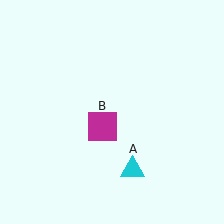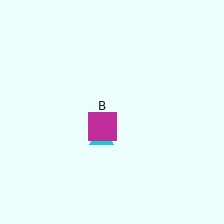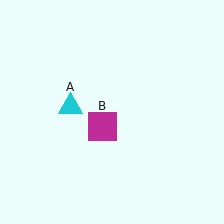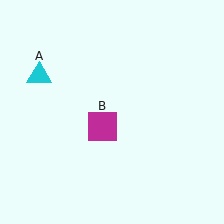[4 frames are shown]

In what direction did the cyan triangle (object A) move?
The cyan triangle (object A) moved up and to the left.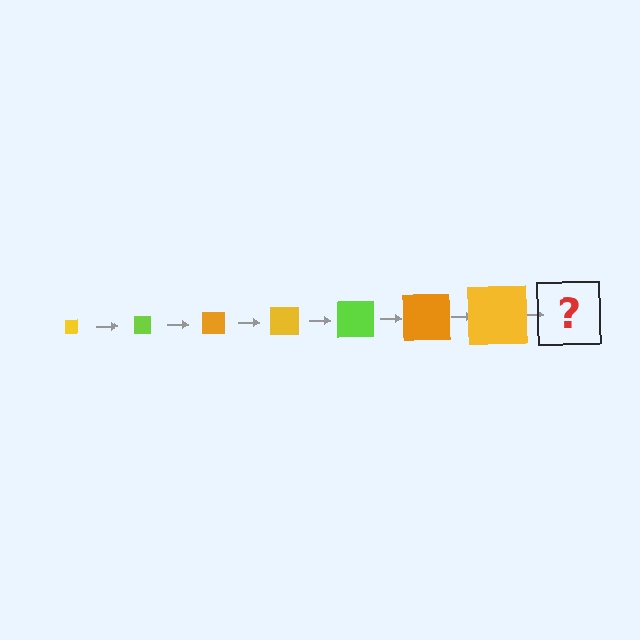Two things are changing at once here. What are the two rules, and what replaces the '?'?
The two rules are that the square grows larger each step and the color cycles through yellow, lime, and orange. The '?' should be a lime square, larger than the previous one.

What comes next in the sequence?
The next element should be a lime square, larger than the previous one.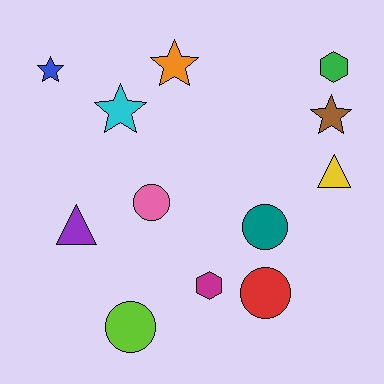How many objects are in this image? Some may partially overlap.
There are 12 objects.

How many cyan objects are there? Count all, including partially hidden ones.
There is 1 cyan object.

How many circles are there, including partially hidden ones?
There are 4 circles.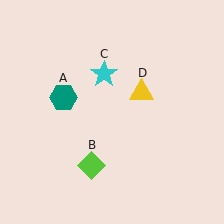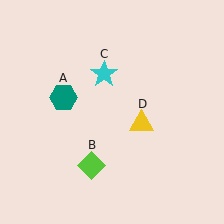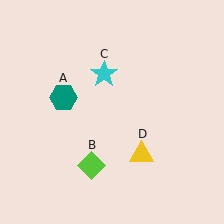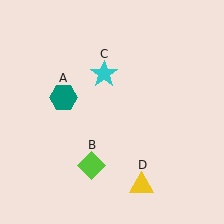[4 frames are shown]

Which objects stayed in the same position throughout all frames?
Teal hexagon (object A) and lime diamond (object B) and cyan star (object C) remained stationary.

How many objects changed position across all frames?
1 object changed position: yellow triangle (object D).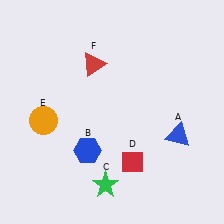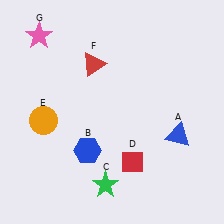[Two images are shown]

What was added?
A pink star (G) was added in Image 2.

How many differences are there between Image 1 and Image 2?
There is 1 difference between the two images.